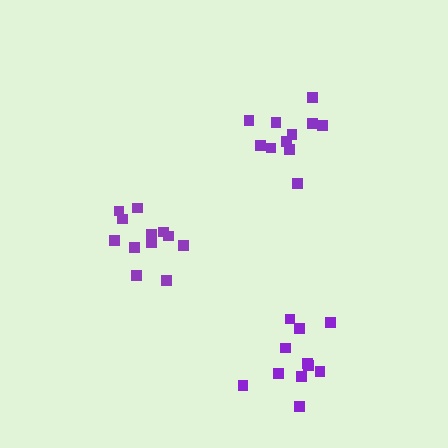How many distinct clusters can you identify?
There are 3 distinct clusters.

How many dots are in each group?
Group 1: 11 dots, Group 2: 11 dots, Group 3: 12 dots (34 total).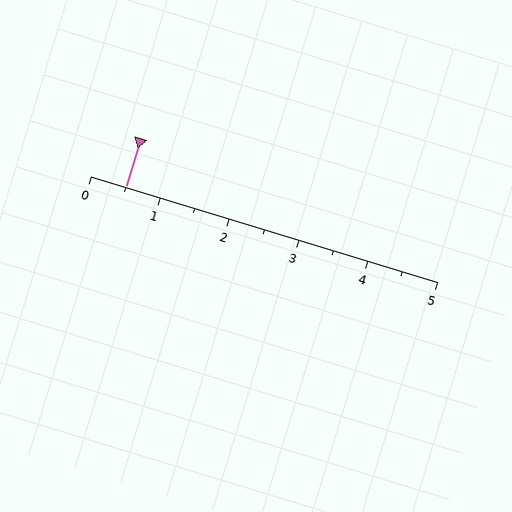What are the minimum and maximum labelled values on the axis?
The axis runs from 0 to 5.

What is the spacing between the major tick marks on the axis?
The major ticks are spaced 1 apart.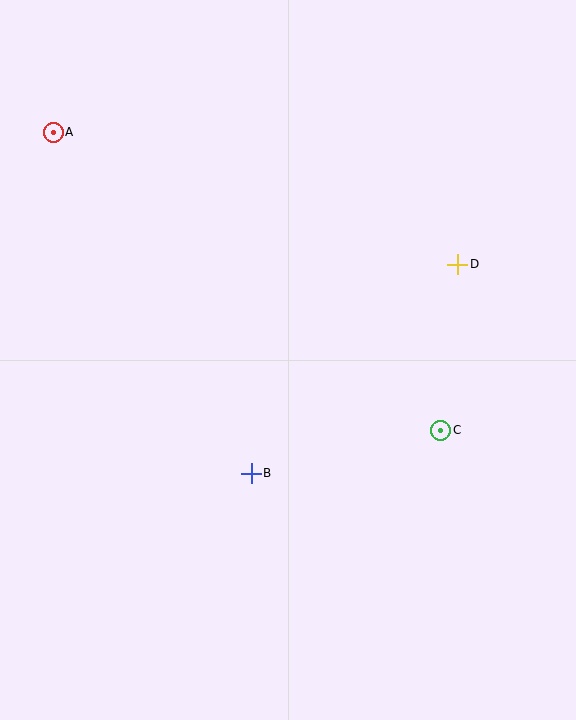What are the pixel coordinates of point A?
Point A is at (53, 132).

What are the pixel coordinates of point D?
Point D is at (458, 264).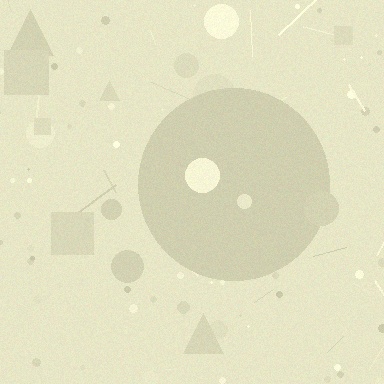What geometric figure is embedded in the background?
A circle is embedded in the background.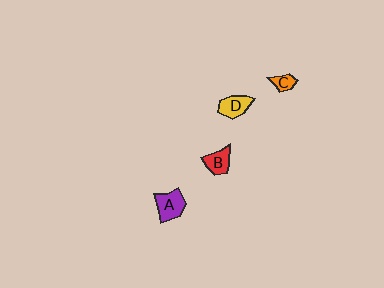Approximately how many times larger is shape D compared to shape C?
Approximately 1.7 times.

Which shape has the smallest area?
Shape C (orange).